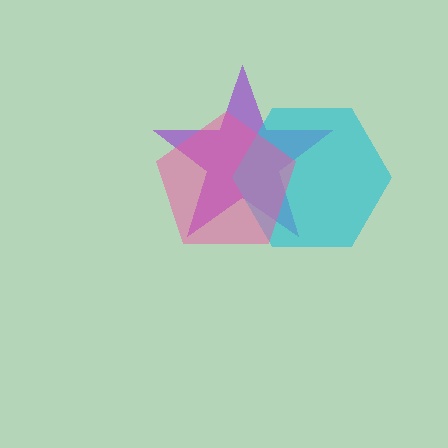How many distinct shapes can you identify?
There are 3 distinct shapes: a purple star, a cyan hexagon, a pink pentagon.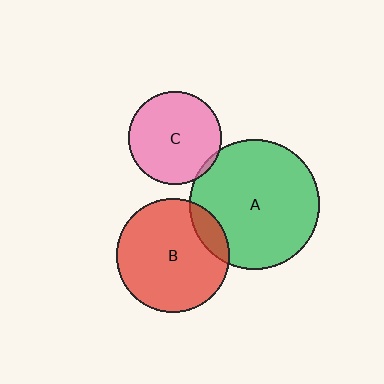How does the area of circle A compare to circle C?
Approximately 2.0 times.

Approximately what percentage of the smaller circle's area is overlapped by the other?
Approximately 15%.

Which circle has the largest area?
Circle A (green).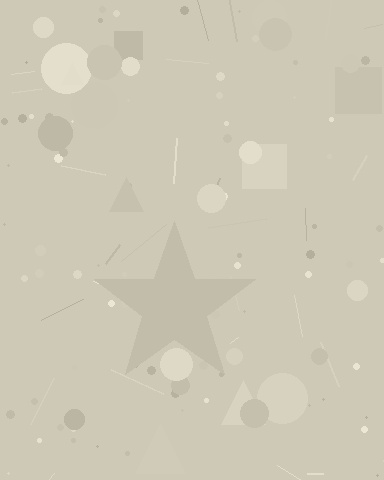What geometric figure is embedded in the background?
A star is embedded in the background.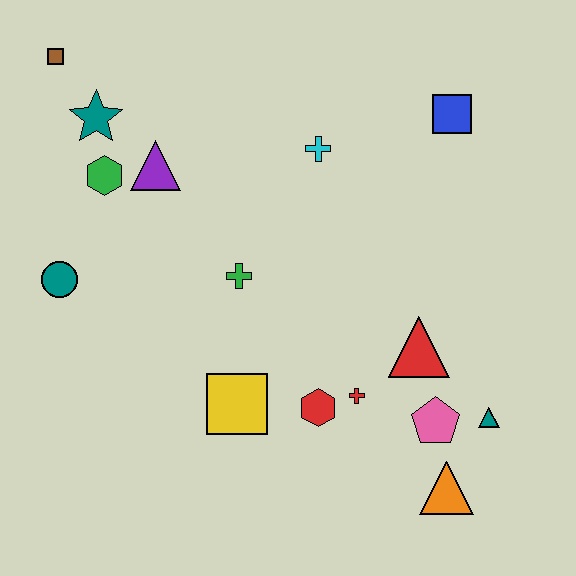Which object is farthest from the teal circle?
The teal triangle is farthest from the teal circle.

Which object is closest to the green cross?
The yellow square is closest to the green cross.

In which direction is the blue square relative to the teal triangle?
The blue square is above the teal triangle.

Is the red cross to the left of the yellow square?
No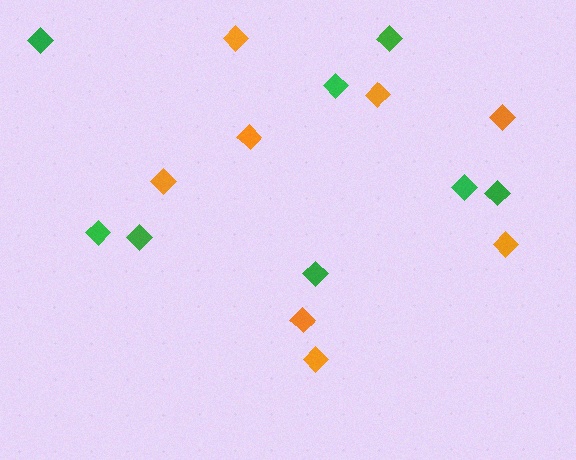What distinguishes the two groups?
There are 2 groups: one group of orange diamonds (8) and one group of green diamonds (8).